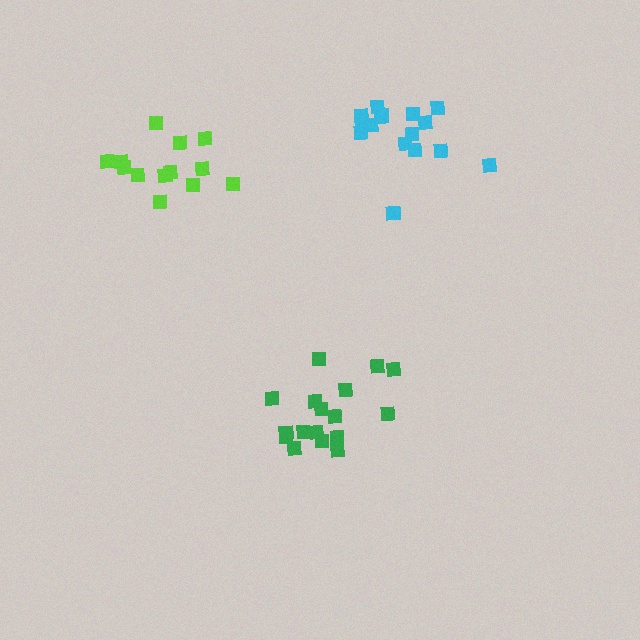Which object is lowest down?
The green cluster is bottommost.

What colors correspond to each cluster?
The clusters are colored: green, cyan, lime.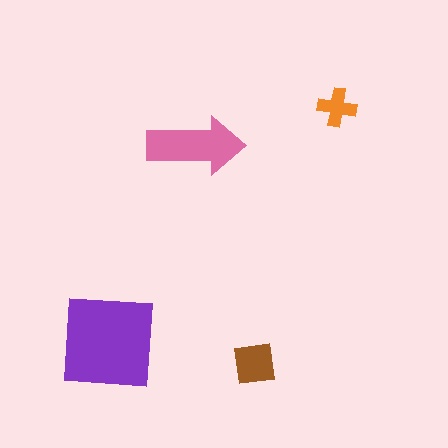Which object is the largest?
The purple square.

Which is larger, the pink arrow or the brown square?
The pink arrow.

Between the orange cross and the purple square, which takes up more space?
The purple square.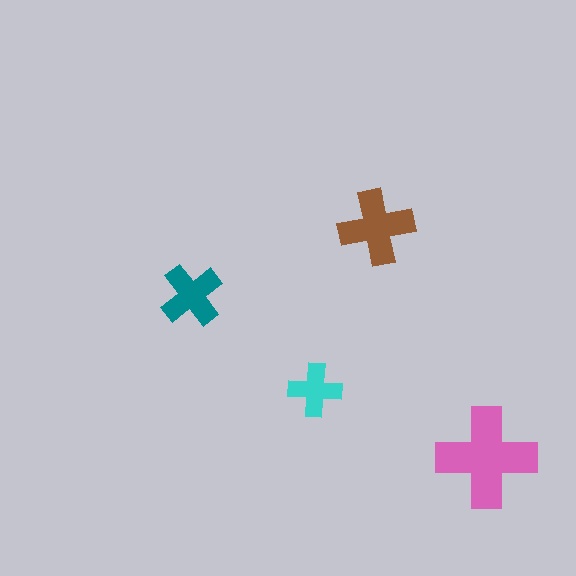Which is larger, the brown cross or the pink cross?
The pink one.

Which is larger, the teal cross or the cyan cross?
The teal one.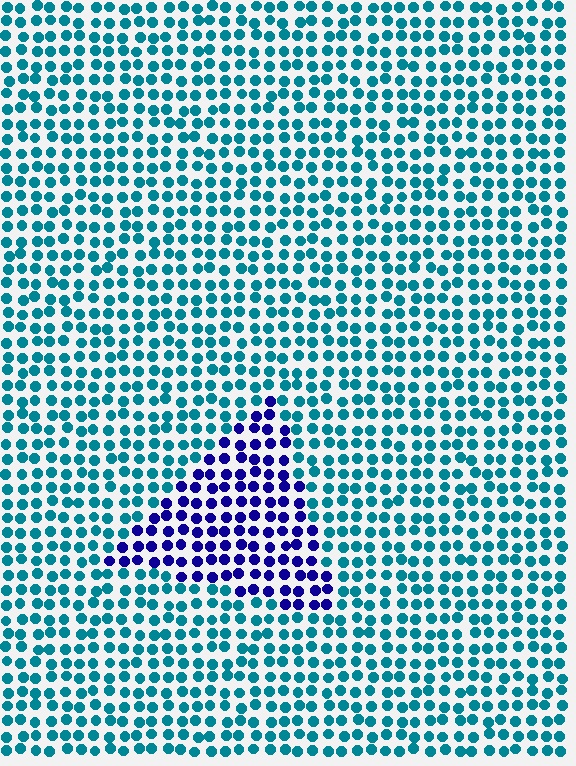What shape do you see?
I see a triangle.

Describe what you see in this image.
The image is filled with small teal elements in a uniform arrangement. A triangle-shaped region is visible where the elements are tinted to a slightly different hue, forming a subtle color boundary.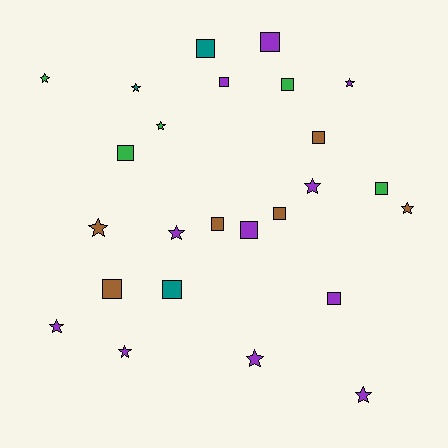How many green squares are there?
There are 3 green squares.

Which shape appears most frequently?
Square, with 13 objects.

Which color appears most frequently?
Purple, with 11 objects.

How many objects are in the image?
There are 25 objects.